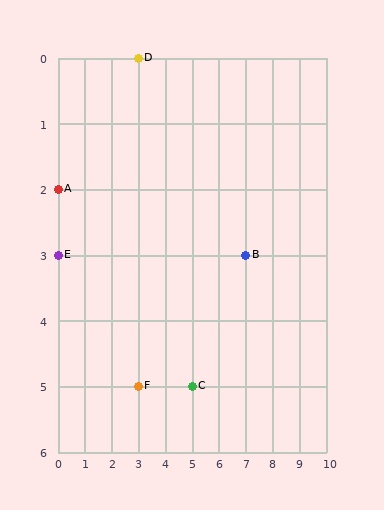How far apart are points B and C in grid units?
Points B and C are 2 columns and 2 rows apart (about 2.8 grid units diagonally).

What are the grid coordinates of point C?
Point C is at grid coordinates (5, 5).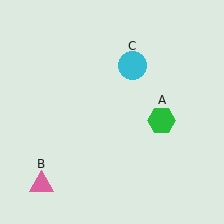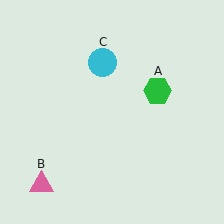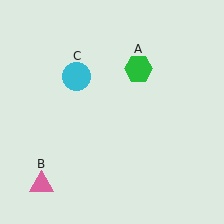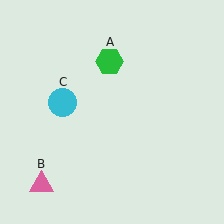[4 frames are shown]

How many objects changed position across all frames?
2 objects changed position: green hexagon (object A), cyan circle (object C).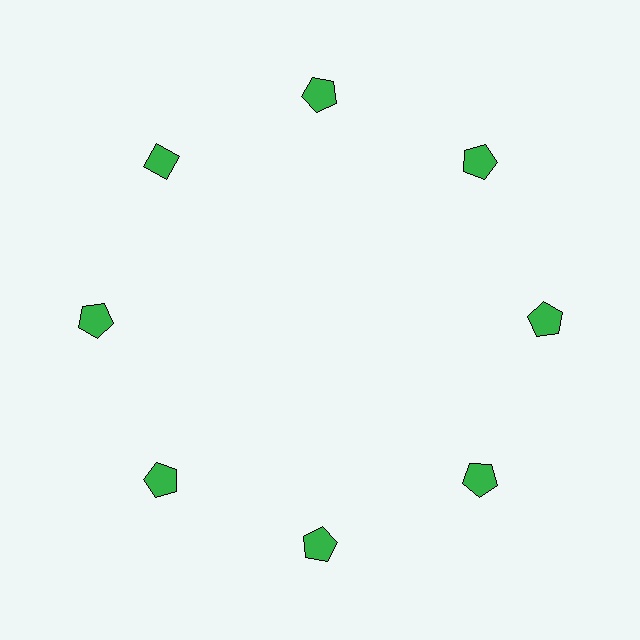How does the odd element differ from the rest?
It has a different shape: diamond instead of pentagon.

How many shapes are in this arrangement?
There are 8 shapes arranged in a ring pattern.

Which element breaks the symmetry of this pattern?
The green diamond at roughly the 10 o'clock position breaks the symmetry. All other shapes are green pentagons.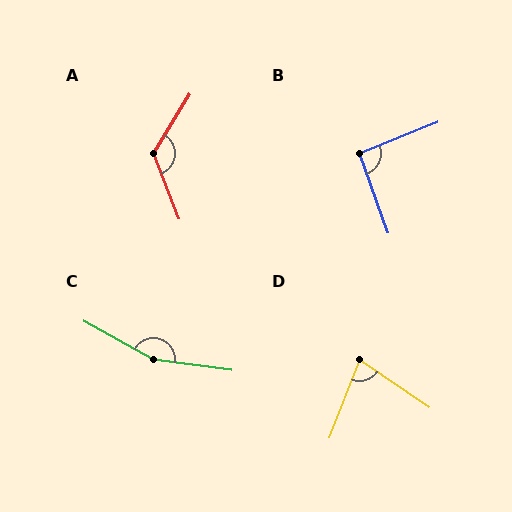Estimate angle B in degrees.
Approximately 92 degrees.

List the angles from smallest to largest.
D (77°), B (92°), A (127°), C (159°).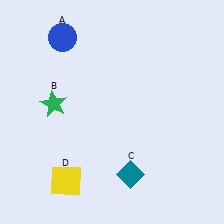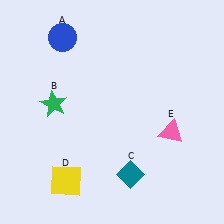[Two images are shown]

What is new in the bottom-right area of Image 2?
A pink triangle (E) was added in the bottom-right area of Image 2.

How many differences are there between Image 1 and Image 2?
There is 1 difference between the two images.